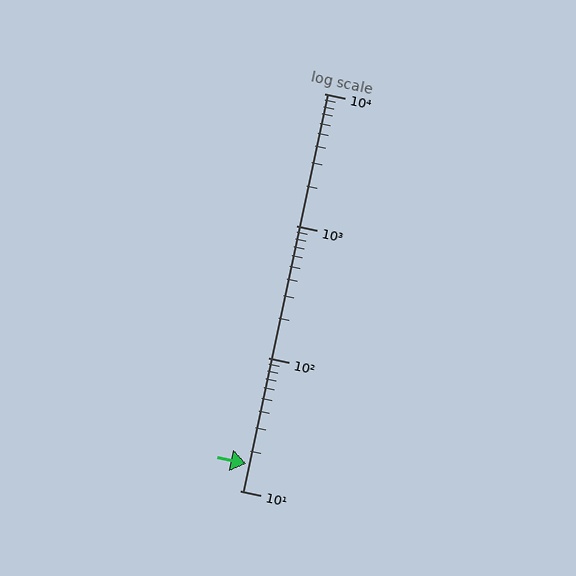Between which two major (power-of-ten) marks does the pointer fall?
The pointer is between 10 and 100.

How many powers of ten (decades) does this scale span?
The scale spans 3 decades, from 10 to 10000.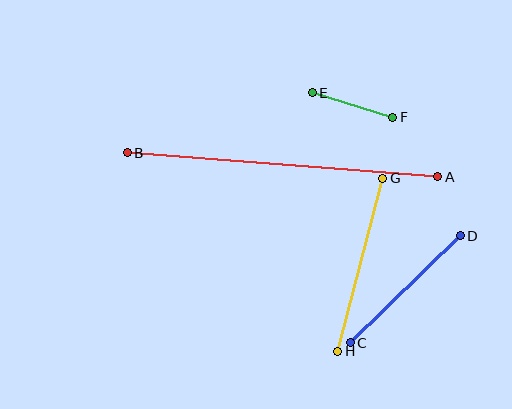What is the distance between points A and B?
The distance is approximately 311 pixels.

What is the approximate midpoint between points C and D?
The midpoint is at approximately (405, 289) pixels.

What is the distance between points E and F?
The distance is approximately 84 pixels.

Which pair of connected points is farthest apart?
Points A and B are farthest apart.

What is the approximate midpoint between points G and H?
The midpoint is at approximately (360, 265) pixels.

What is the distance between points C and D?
The distance is approximately 153 pixels.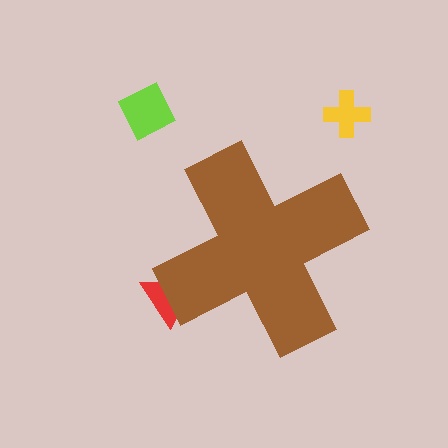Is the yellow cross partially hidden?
No, the yellow cross is fully visible.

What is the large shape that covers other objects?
A brown cross.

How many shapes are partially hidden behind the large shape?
1 shape is partially hidden.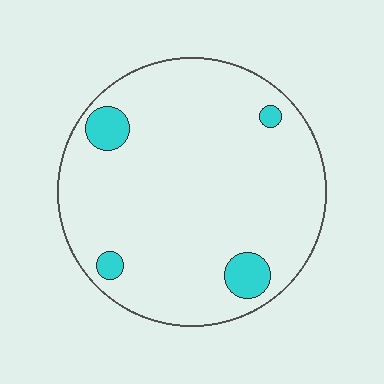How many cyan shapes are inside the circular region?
4.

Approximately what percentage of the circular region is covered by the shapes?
Approximately 10%.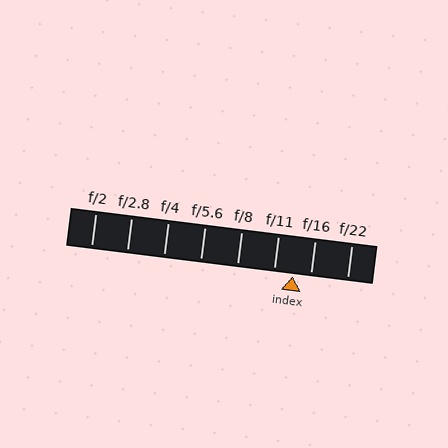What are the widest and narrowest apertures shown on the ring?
The widest aperture shown is f/2 and the narrowest is f/22.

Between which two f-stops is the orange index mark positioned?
The index mark is between f/11 and f/16.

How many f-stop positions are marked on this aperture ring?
There are 8 f-stop positions marked.